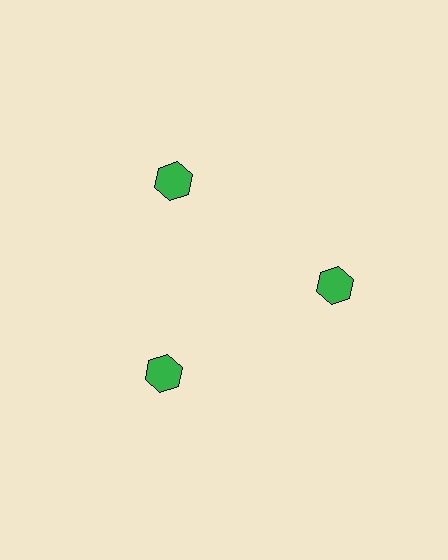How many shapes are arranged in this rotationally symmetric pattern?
There are 3 shapes, arranged in 3 groups of 1.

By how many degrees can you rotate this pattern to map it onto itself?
The pattern maps onto itself every 120 degrees of rotation.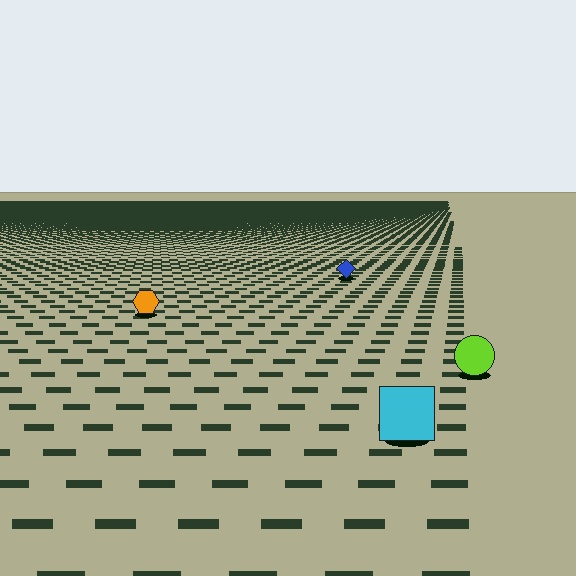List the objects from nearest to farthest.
From nearest to farthest: the cyan square, the lime circle, the orange hexagon, the blue diamond.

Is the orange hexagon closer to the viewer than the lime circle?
No. The lime circle is closer — you can tell from the texture gradient: the ground texture is coarser near it.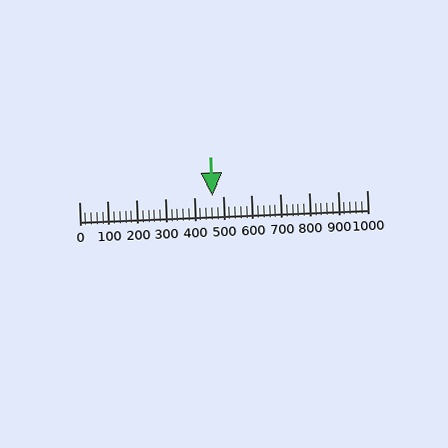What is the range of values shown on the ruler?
The ruler shows values from 0 to 1000.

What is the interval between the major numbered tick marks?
The major tick marks are spaced 100 units apart.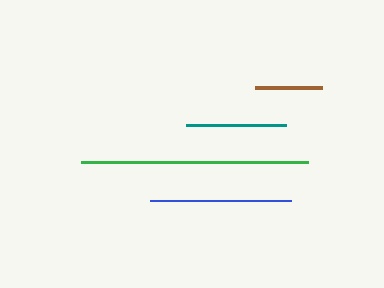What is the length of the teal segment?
The teal segment is approximately 100 pixels long.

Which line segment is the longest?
The green line is the longest at approximately 227 pixels.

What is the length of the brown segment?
The brown segment is approximately 67 pixels long.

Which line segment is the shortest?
The brown line is the shortest at approximately 67 pixels.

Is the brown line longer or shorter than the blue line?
The blue line is longer than the brown line.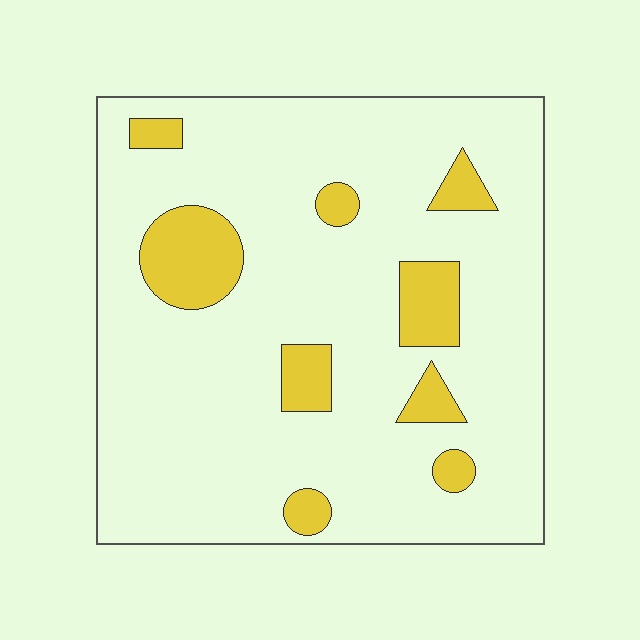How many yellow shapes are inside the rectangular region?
9.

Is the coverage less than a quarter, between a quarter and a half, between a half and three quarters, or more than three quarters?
Less than a quarter.